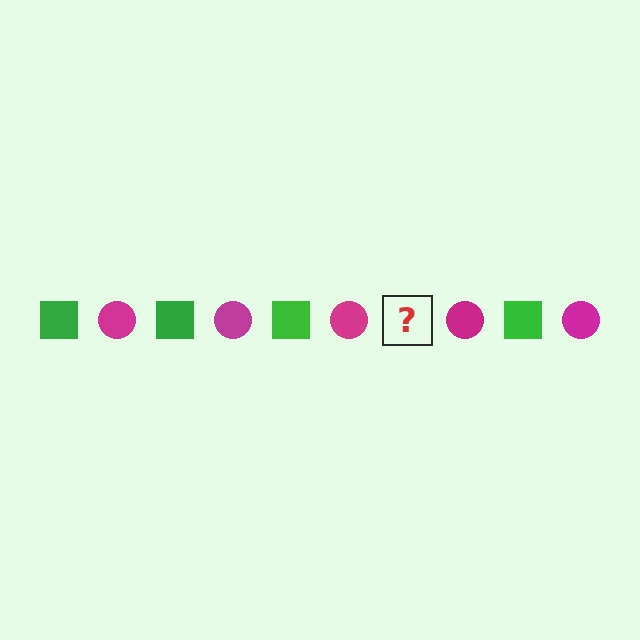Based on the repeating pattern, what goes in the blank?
The blank should be a green square.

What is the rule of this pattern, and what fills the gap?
The rule is that the pattern alternates between green square and magenta circle. The gap should be filled with a green square.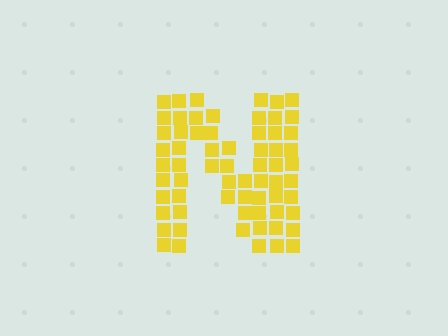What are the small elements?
The small elements are squares.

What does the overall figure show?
The overall figure shows the letter N.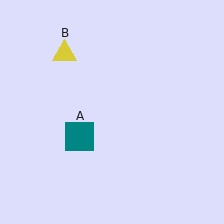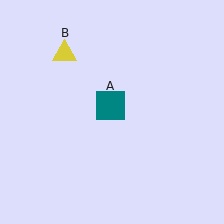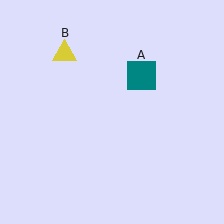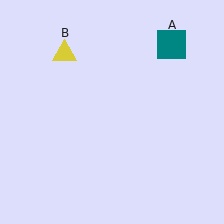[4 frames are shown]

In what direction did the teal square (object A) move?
The teal square (object A) moved up and to the right.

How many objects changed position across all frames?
1 object changed position: teal square (object A).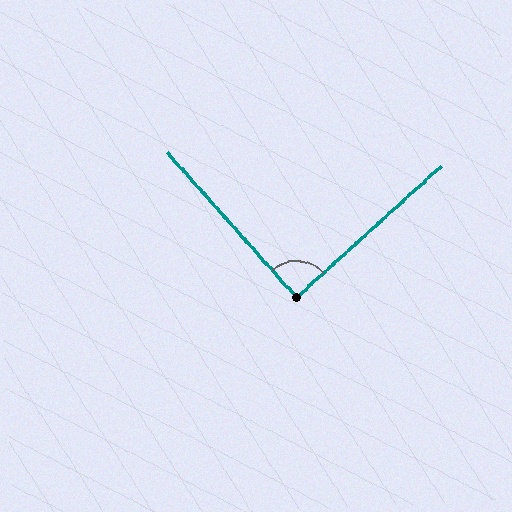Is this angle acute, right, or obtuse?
It is approximately a right angle.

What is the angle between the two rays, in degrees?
Approximately 90 degrees.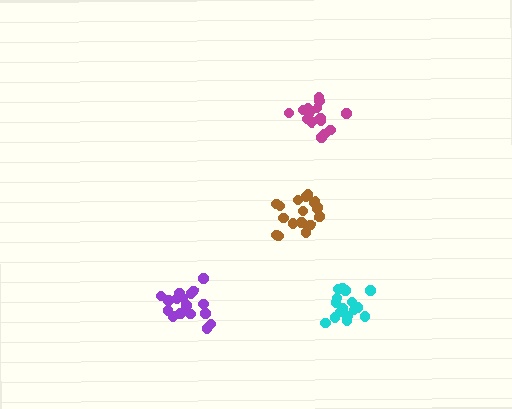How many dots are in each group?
Group 1: 17 dots, Group 2: 16 dots, Group 3: 15 dots, Group 4: 16 dots (64 total).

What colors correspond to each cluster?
The clusters are colored: purple, brown, magenta, cyan.